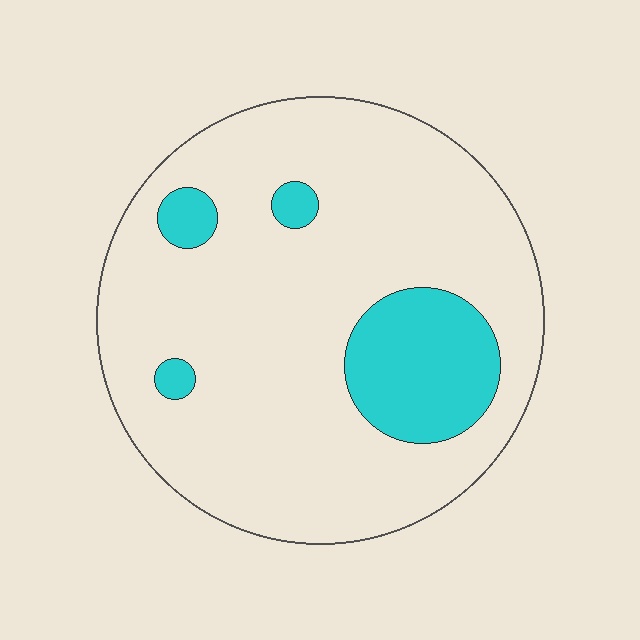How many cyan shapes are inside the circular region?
4.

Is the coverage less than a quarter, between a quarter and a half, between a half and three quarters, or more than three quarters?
Less than a quarter.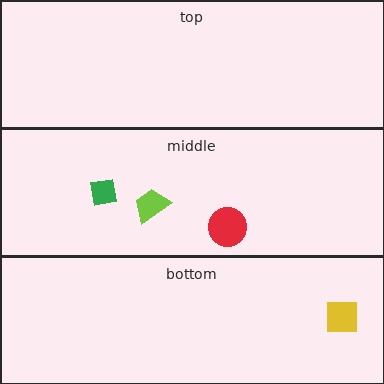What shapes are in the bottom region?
The yellow square.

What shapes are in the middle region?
The red circle, the green square, the lime trapezoid.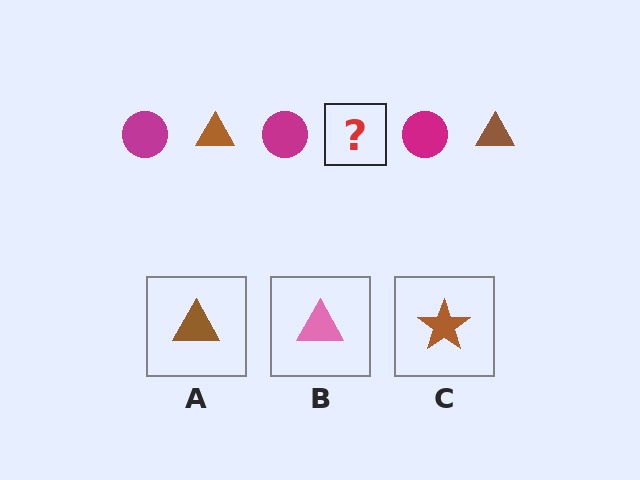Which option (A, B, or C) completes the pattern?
A.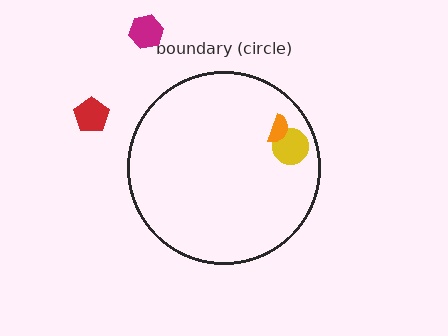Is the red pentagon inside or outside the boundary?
Outside.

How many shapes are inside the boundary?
2 inside, 2 outside.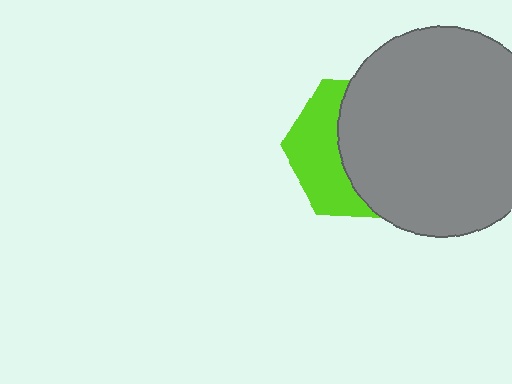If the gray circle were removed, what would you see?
You would see the complete lime hexagon.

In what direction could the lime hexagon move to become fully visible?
The lime hexagon could move left. That would shift it out from behind the gray circle entirely.